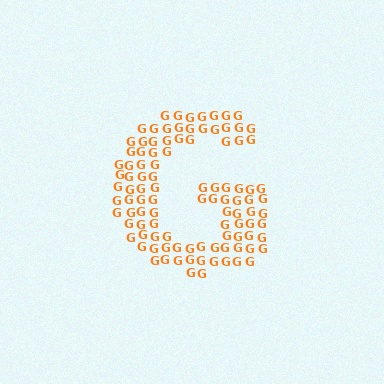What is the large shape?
The large shape is the letter G.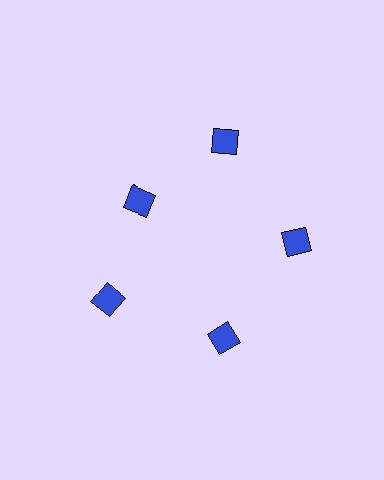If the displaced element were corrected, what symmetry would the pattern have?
It would have 5-fold rotational symmetry — the pattern would map onto itself every 72 degrees.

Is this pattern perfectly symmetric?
No. The 5 blue diamonds are arranged in a ring, but one element near the 10 o'clock position is pulled inward toward the center, breaking the 5-fold rotational symmetry.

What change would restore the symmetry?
The symmetry would be restored by moving it outward, back onto the ring so that all 5 diamonds sit at equal angles and equal distance from the center.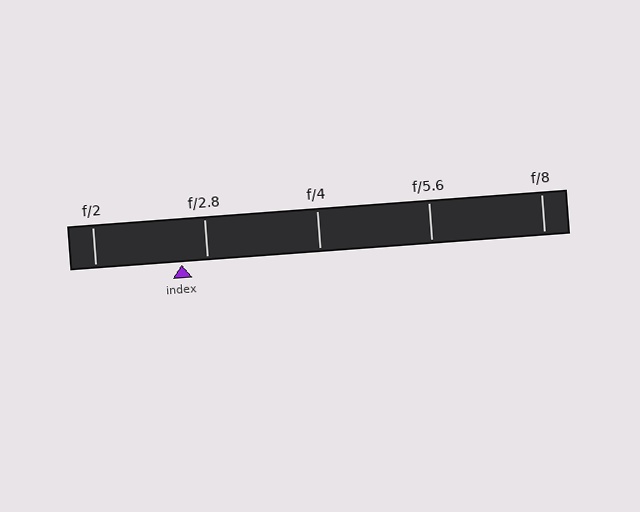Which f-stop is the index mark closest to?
The index mark is closest to f/2.8.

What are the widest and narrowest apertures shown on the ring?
The widest aperture shown is f/2 and the narrowest is f/8.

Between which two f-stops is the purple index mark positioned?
The index mark is between f/2 and f/2.8.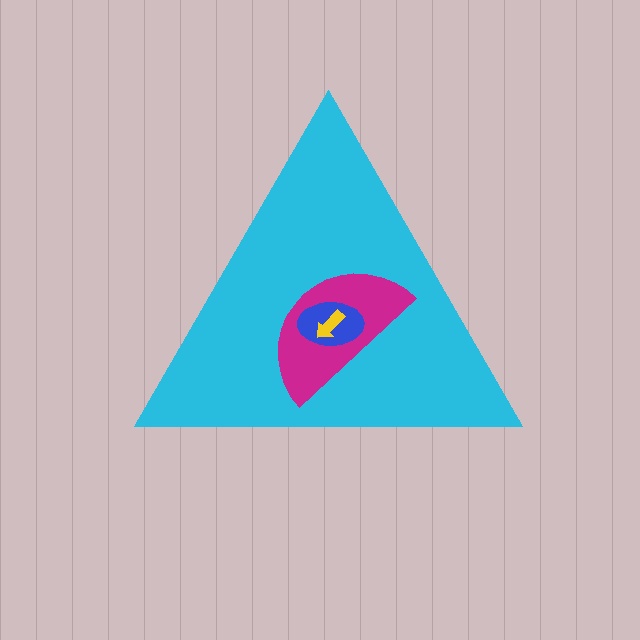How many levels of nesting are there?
4.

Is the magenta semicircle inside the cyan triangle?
Yes.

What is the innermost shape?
The yellow arrow.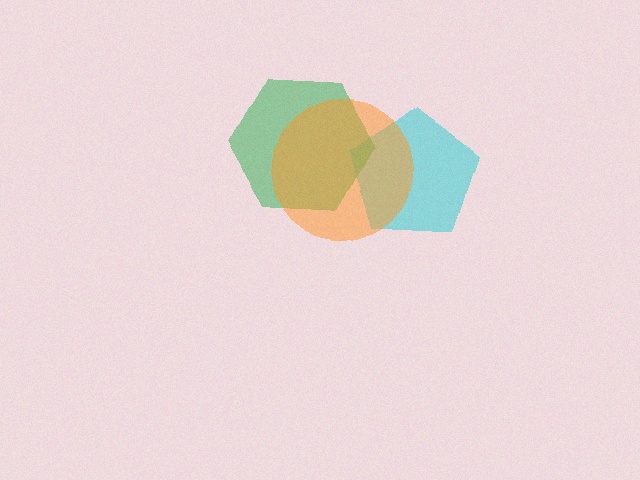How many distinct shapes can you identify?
There are 3 distinct shapes: a cyan pentagon, a green hexagon, an orange circle.